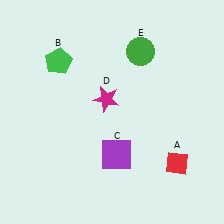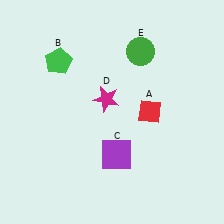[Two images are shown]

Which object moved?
The red diamond (A) moved up.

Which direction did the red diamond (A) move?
The red diamond (A) moved up.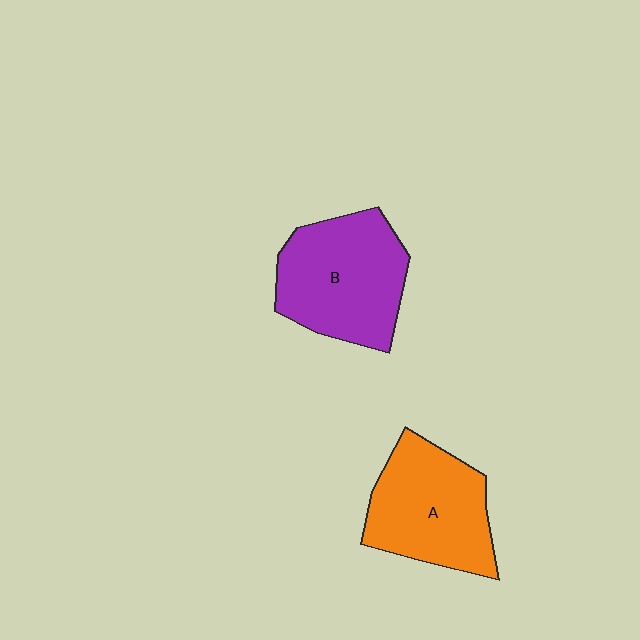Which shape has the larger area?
Shape B (purple).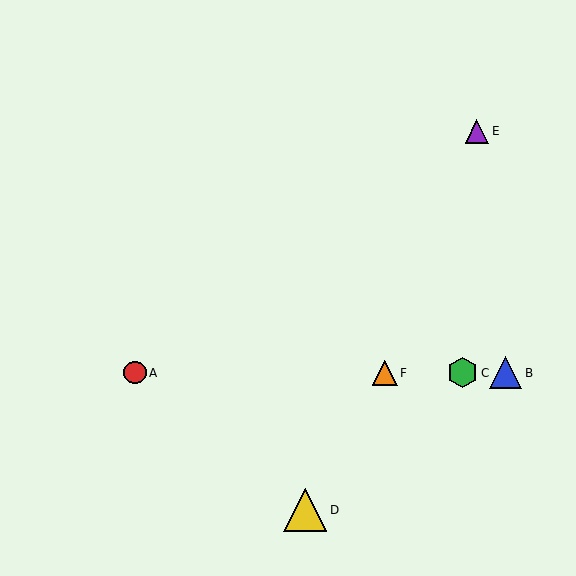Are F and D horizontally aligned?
No, F is at y≈373 and D is at y≈510.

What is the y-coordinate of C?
Object C is at y≈373.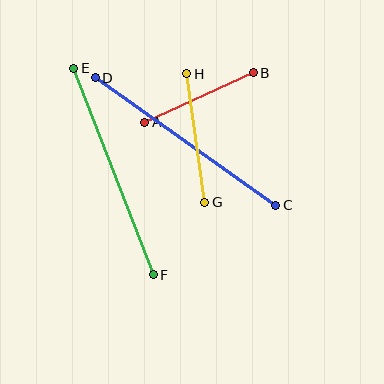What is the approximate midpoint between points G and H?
The midpoint is at approximately (196, 138) pixels.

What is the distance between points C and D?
The distance is approximately 221 pixels.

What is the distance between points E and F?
The distance is approximately 221 pixels.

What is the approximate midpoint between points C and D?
The midpoint is at approximately (186, 141) pixels.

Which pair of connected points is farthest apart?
Points C and D are farthest apart.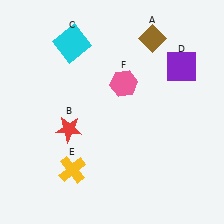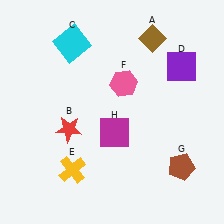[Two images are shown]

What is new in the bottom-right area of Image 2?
A magenta square (H) was added in the bottom-right area of Image 2.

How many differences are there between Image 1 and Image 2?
There are 2 differences between the two images.